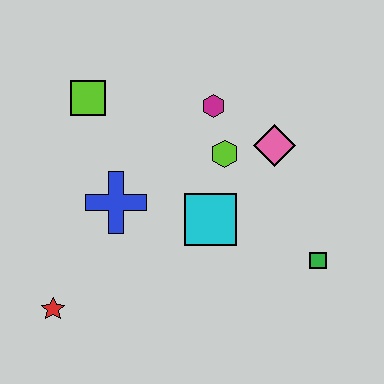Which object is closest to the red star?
The blue cross is closest to the red star.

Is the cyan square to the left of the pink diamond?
Yes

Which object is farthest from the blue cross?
The green square is farthest from the blue cross.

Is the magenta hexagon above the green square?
Yes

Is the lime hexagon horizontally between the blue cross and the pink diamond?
Yes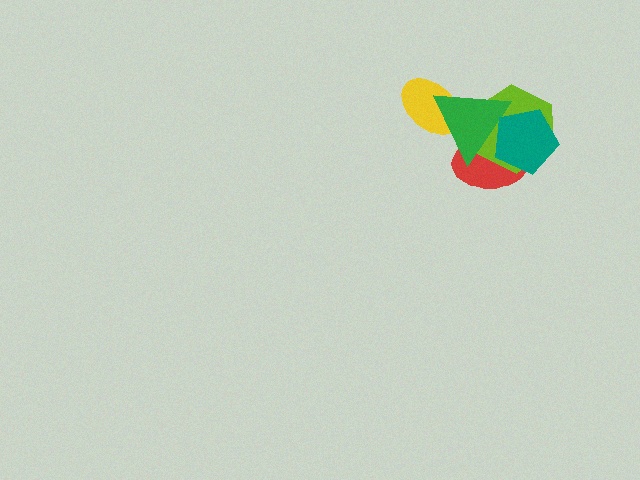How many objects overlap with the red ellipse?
3 objects overlap with the red ellipse.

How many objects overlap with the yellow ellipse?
1 object overlaps with the yellow ellipse.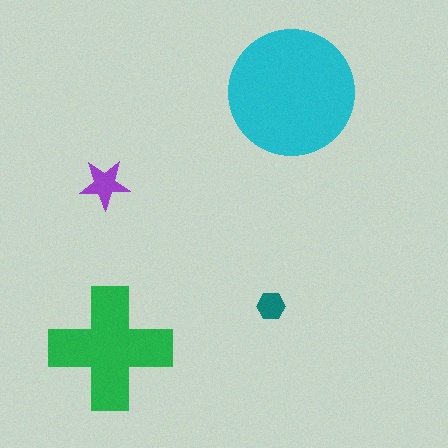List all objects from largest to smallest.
The cyan circle, the green cross, the purple star, the teal hexagon.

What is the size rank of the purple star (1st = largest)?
3rd.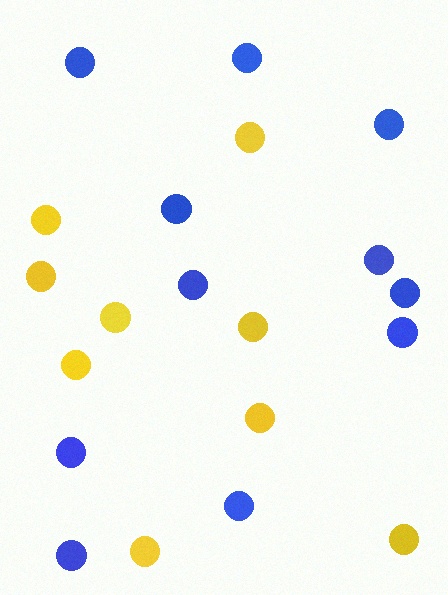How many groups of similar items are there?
There are 2 groups: one group of yellow circles (9) and one group of blue circles (11).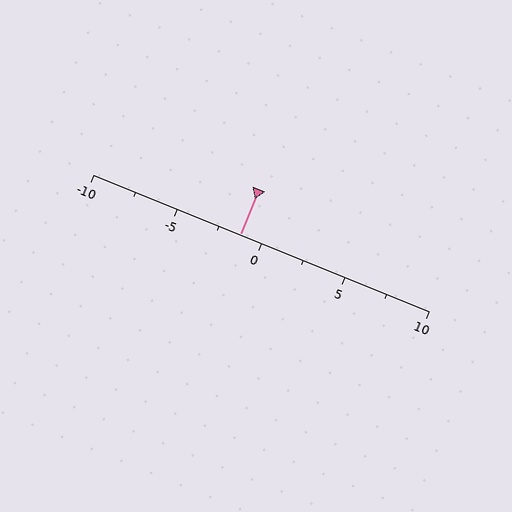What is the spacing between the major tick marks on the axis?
The major ticks are spaced 5 apart.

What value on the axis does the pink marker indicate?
The marker indicates approximately -1.2.